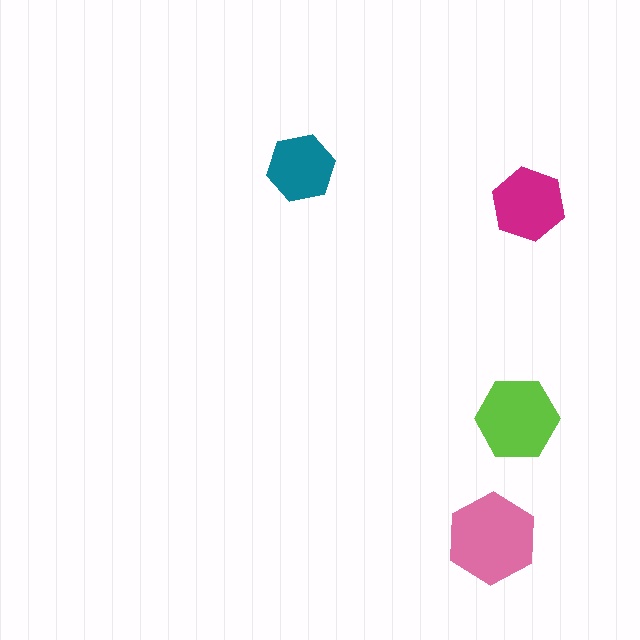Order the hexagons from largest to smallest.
the pink one, the lime one, the magenta one, the teal one.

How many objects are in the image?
There are 4 objects in the image.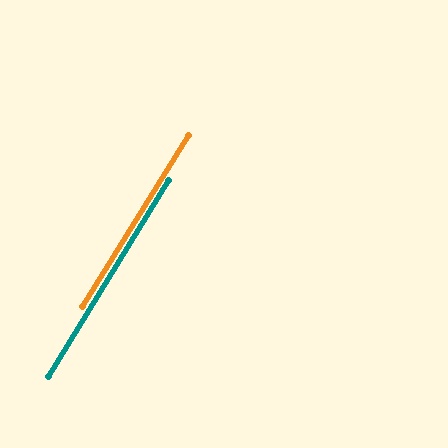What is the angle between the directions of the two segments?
Approximately 0 degrees.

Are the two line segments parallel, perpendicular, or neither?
Parallel — their directions differ by only 0.4°.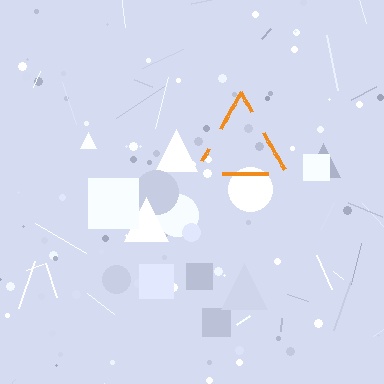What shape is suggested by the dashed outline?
The dashed outline suggests a triangle.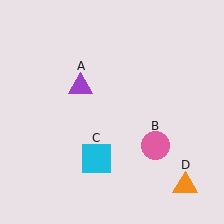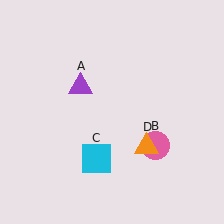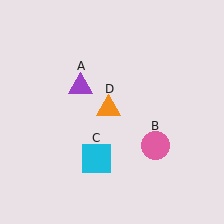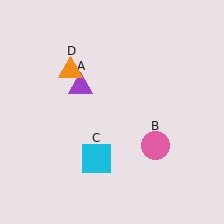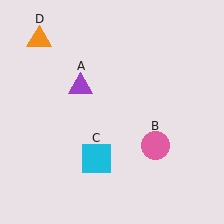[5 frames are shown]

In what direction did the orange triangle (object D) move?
The orange triangle (object D) moved up and to the left.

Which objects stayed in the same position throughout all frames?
Purple triangle (object A) and pink circle (object B) and cyan square (object C) remained stationary.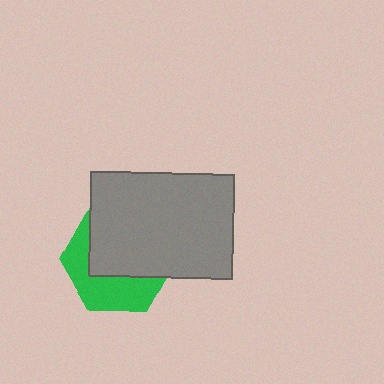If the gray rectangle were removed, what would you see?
You would see the complete green hexagon.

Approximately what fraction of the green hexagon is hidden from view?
Roughly 59% of the green hexagon is hidden behind the gray rectangle.